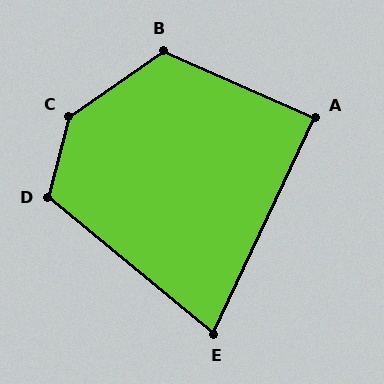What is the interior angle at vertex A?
Approximately 89 degrees (approximately right).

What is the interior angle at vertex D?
Approximately 115 degrees (obtuse).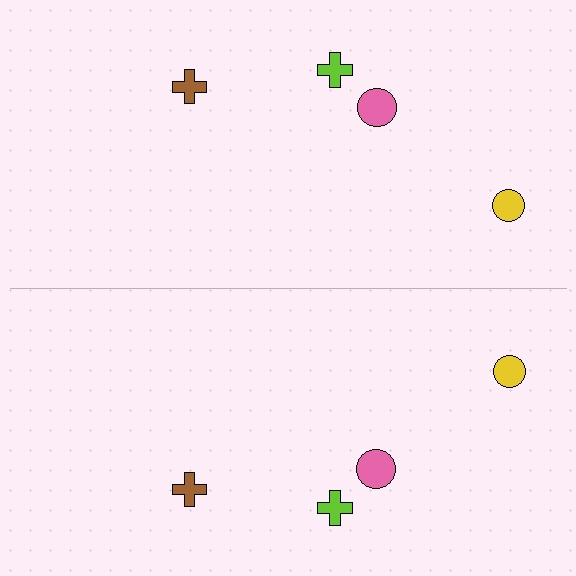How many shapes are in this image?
There are 8 shapes in this image.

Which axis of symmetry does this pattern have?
The pattern has a horizontal axis of symmetry running through the center of the image.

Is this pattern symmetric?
Yes, this pattern has bilateral (reflection) symmetry.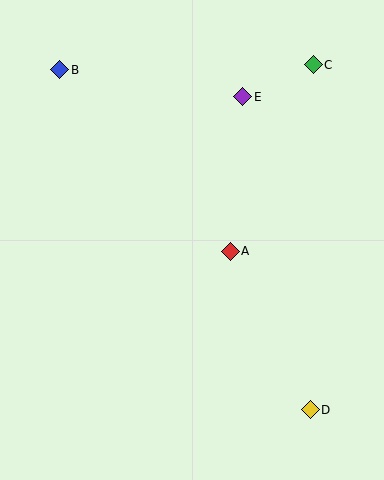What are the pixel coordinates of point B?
Point B is at (60, 70).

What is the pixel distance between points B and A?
The distance between B and A is 249 pixels.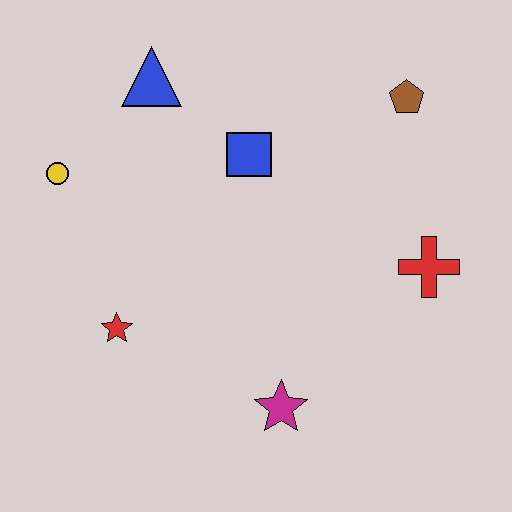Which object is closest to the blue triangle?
The blue square is closest to the blue triangle.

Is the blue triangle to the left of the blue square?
Yes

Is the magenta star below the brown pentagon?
Yes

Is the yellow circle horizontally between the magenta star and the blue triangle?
No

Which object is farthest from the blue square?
The magenta star is farthest from the blue square.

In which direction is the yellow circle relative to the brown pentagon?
The yellow circle is to the left of the brown pentagon.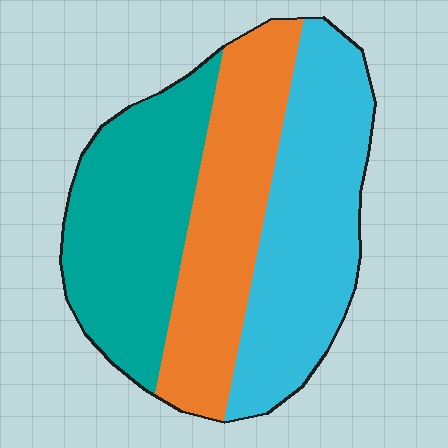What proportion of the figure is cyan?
Cyan covers roughly 35% of the figure.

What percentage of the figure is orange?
Orange covers around 30% of the figure.